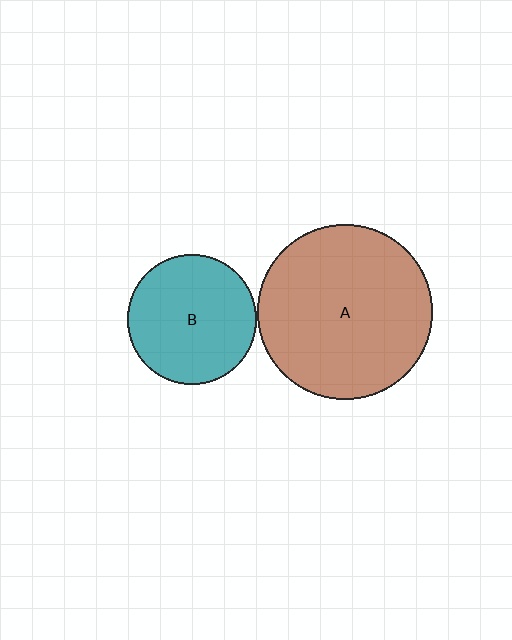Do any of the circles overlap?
No, none of the circles overlap.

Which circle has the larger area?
Circle A (brown).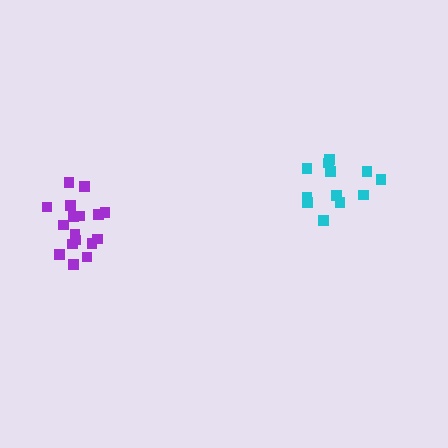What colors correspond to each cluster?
The clusters are colored: cyan, purple.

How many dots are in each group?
Group 1: 12 dots, Group 2: 17 dots (29 total).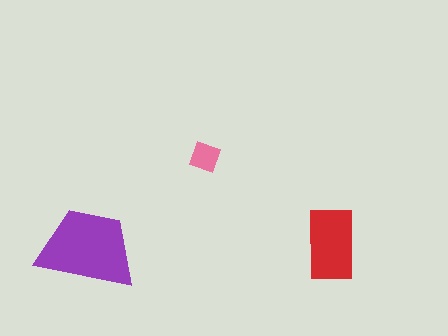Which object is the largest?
The purple trapezoid.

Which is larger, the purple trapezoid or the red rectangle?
The purple trapezoid.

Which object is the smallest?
The pink diamond.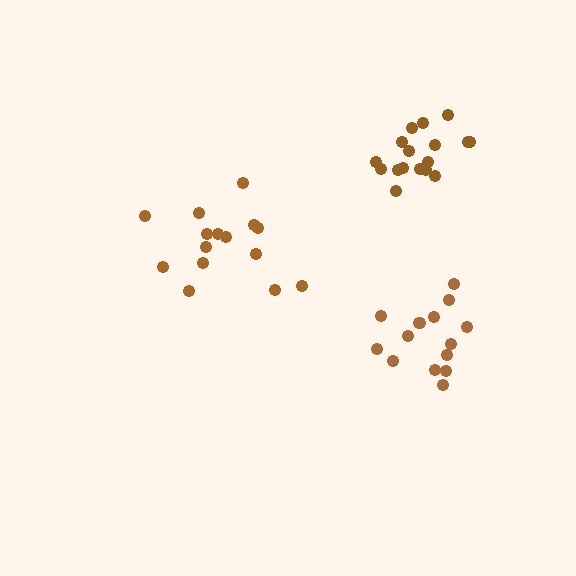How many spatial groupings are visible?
There are 3 spatial groupings.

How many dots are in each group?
Group 1: 15 dots, Group 2: 14 dots, Group 3: 17 dots (46 total).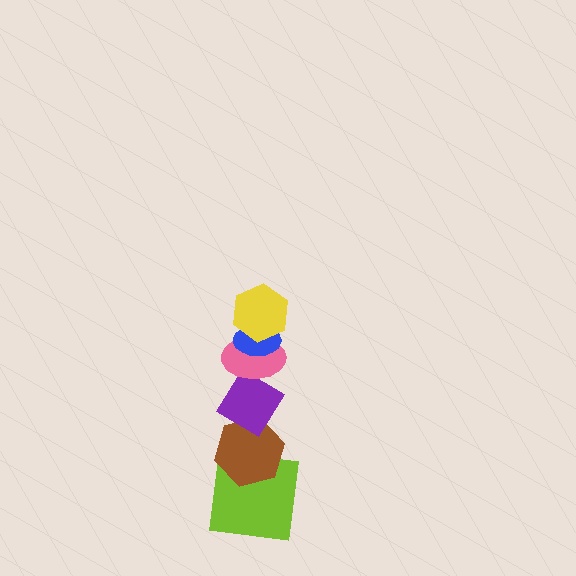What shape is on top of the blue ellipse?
The yellow hexagon is on top of the blue ellipse.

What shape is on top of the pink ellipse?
The blue ellipse is on top of the pink ellipse.